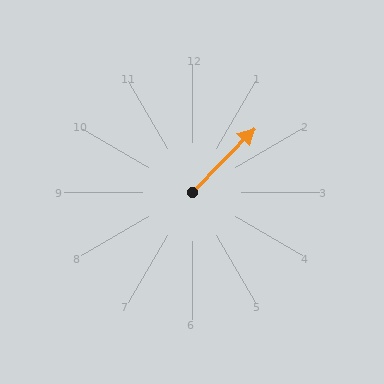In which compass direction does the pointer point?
Northeast.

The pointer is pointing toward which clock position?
Roughly 1 o'clock.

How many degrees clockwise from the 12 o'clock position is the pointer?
Approximately 44 degrees.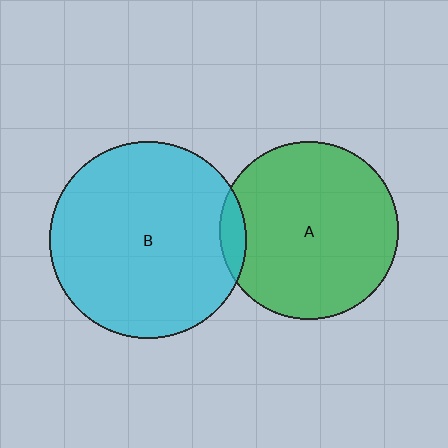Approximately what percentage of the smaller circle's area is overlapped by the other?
Approximately 5%.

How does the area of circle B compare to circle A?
Approximately 1.2 times.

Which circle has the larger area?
Circle B (cyan).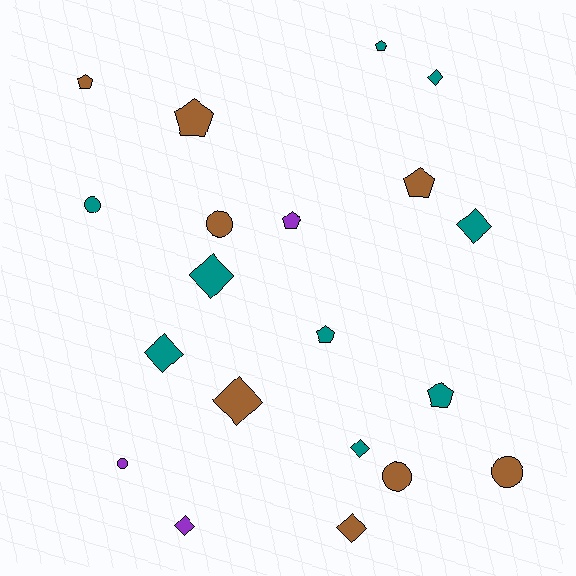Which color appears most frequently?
Teal, with 9 objects.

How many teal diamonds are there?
There are 5 teal diamonds.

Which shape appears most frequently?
Diamond, with 8 objects.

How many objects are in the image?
There are 20 objects.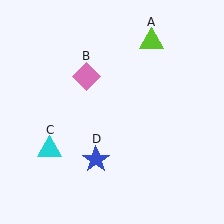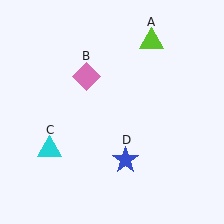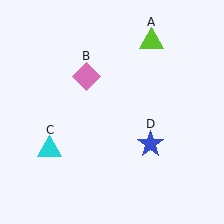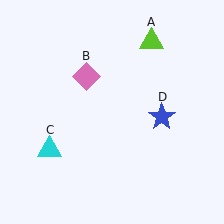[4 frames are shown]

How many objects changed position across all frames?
1 object changed position: blue star (object D).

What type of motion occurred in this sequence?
The blue star (object D) rotated counterclockwise around the center of the scene.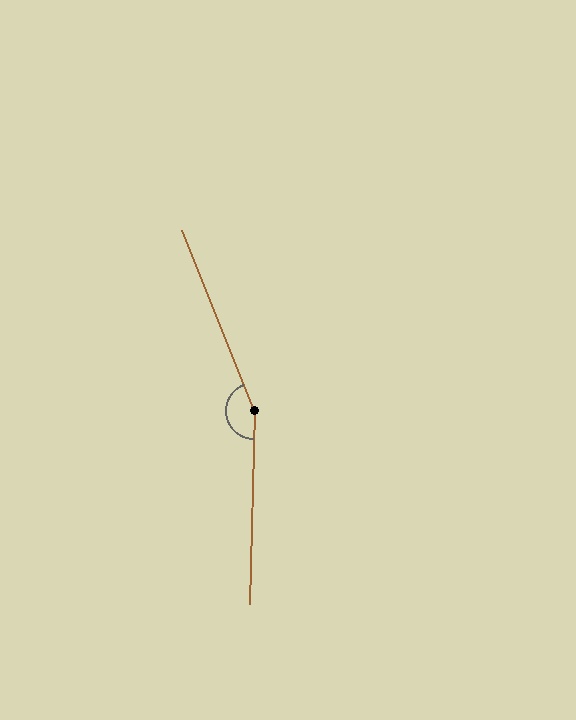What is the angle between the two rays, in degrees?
Approximately 157 degrees.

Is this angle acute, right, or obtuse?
It is obtuse.